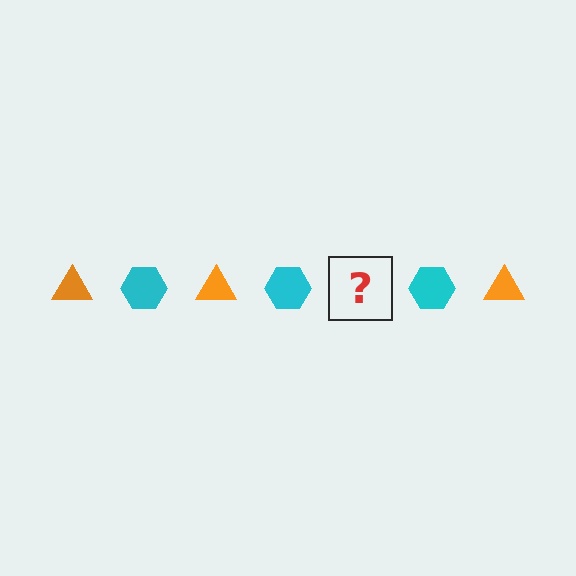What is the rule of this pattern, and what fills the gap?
The rule is that the pattern alternates between orange triangle and cyan hexagon. The gap should be filled with an orange triangle.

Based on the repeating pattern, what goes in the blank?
The blank should be an orange triangle.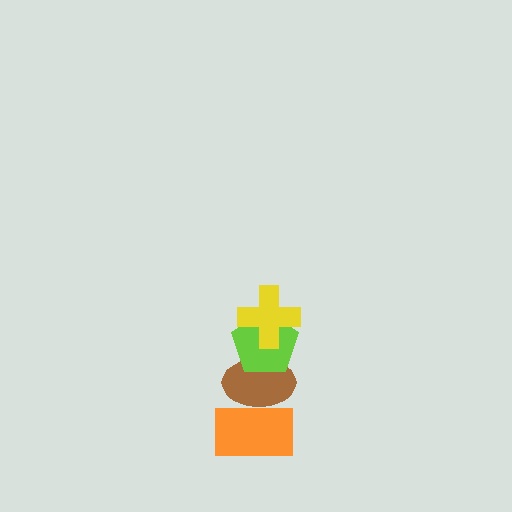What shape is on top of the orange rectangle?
The brown ellipse is on top of the orange rectangle.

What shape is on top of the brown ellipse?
The lime pentagon is on top of the brown ellipse.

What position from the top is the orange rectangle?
The orange rectangle is 4th from the top.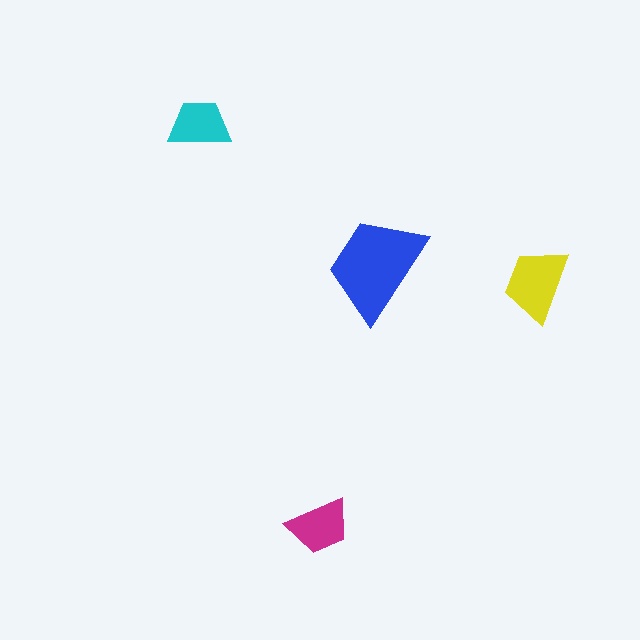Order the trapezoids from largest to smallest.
the blue one, the yellow one, the magenta one, the cyan one.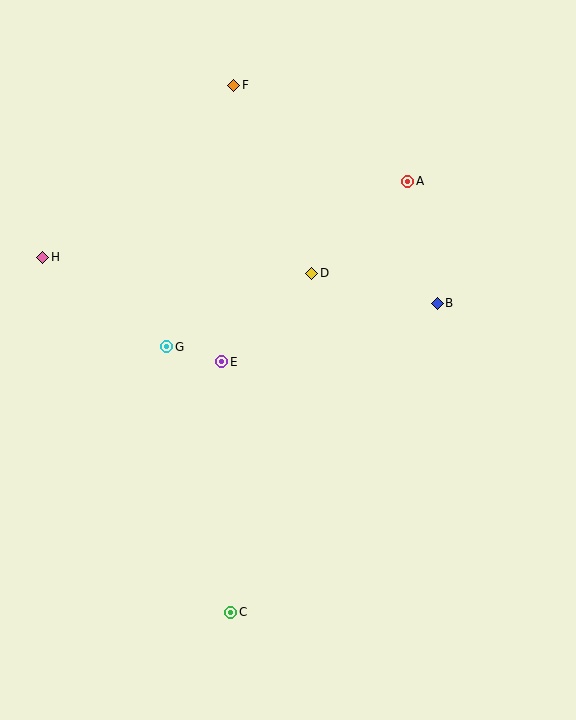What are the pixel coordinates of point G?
Point G is at (167, 347).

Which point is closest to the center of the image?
Point E at (222, 362) is closest to the center.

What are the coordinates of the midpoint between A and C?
The midpoint between A and C is at (319, 397).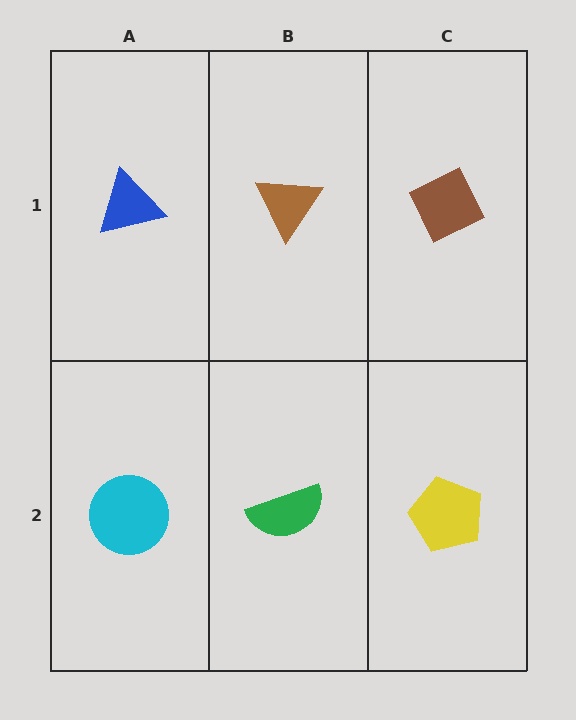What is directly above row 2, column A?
A blue triangle.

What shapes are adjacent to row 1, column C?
A yellow pentagon (row 2, column C), a brown triangle (row 1, column B).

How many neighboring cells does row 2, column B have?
3.